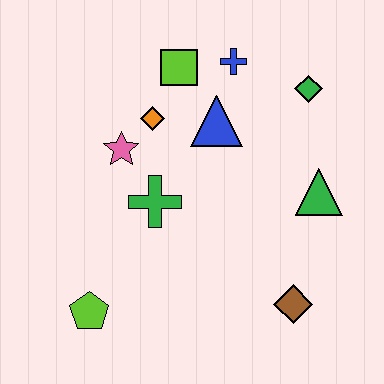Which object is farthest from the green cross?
The green diamond is farthest from the green cross.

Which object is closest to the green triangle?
The green diamond is closest to the green triangle.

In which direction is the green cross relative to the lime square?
The green cross is below the lime square.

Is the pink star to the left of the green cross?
Yes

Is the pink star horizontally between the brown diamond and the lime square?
No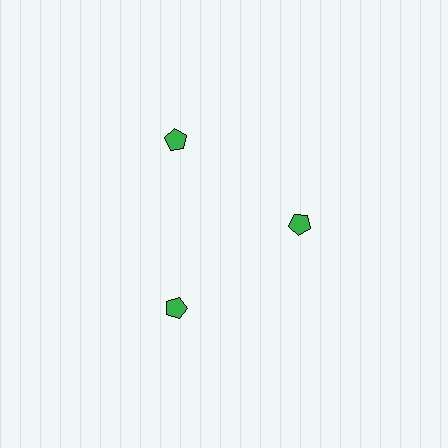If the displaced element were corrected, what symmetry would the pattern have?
It would have 3-fold rotational symmetry — the pattern would map onto itself every 120 degrees.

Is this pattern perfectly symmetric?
No. The 3 green pentagons are arranged in a ring, but one element near the 3 o'clock position is pulled inward toward the center, breaking the 3-fold rotational symmetry.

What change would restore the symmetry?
The symmetry would be restored by moving it outward, back onto the ring so that all 3 pentagons sit at equal angles and equal distance from the center.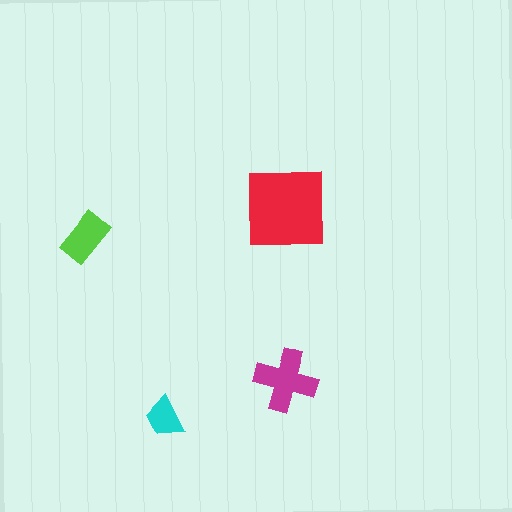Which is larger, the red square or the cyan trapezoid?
The red square.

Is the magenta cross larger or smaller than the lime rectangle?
Larger.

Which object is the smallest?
The cyan trapezoid.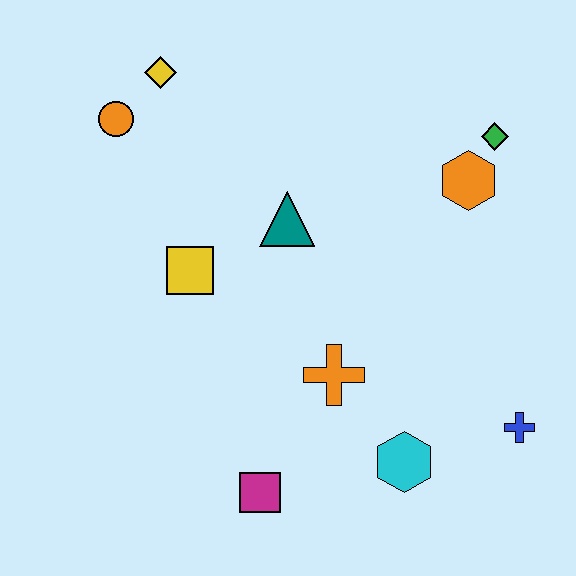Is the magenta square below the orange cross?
Yes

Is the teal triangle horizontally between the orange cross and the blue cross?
No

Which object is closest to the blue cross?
The cyan hexagon is closest to the blue cross.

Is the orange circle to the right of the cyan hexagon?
No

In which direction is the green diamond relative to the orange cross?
The green diamond is above the orange cross.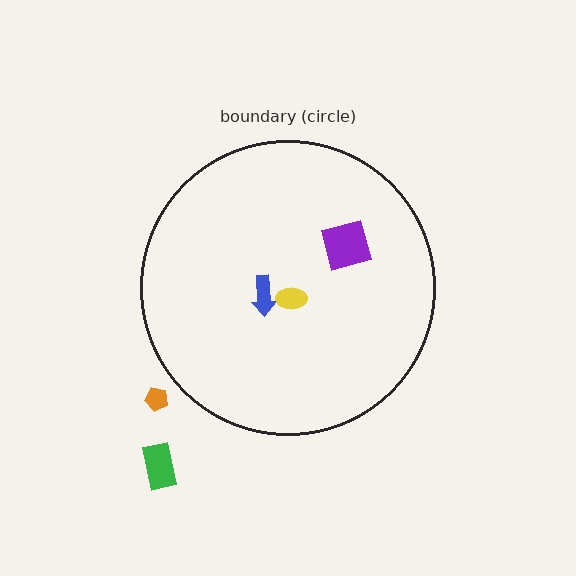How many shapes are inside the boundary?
3 inside, 2 outside.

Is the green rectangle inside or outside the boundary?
Outside.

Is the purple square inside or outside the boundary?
Inside.